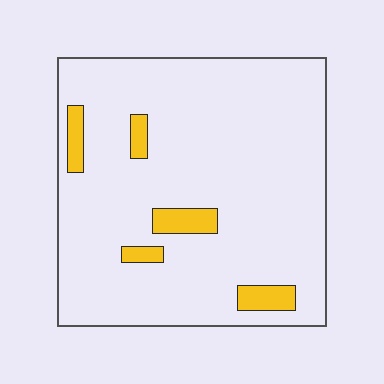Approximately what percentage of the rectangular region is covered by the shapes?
Approximately 10%.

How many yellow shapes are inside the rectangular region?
5.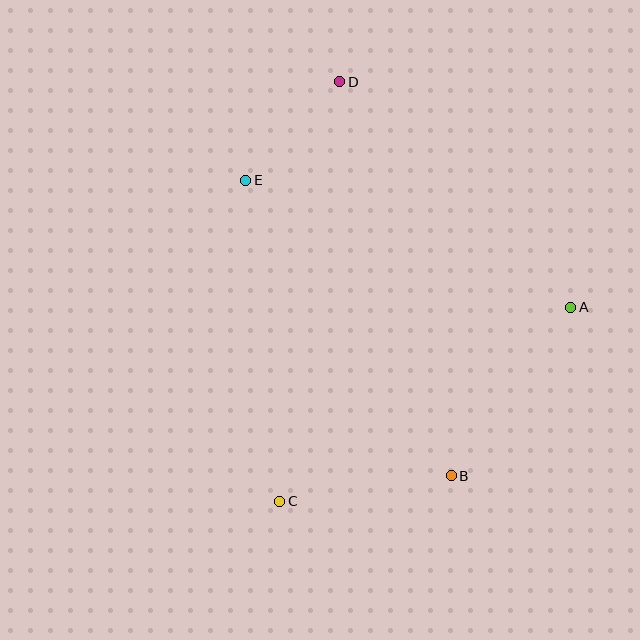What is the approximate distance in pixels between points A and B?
The distance between A and B is approximately 206 pixels.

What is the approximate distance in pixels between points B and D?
The distance between B and D is approximately 409 pixels.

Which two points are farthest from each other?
Points C and D are farthest from each other.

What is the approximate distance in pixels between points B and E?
The distance between B and E is approximately 360 pixels.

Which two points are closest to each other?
Points D and E are closest to each other.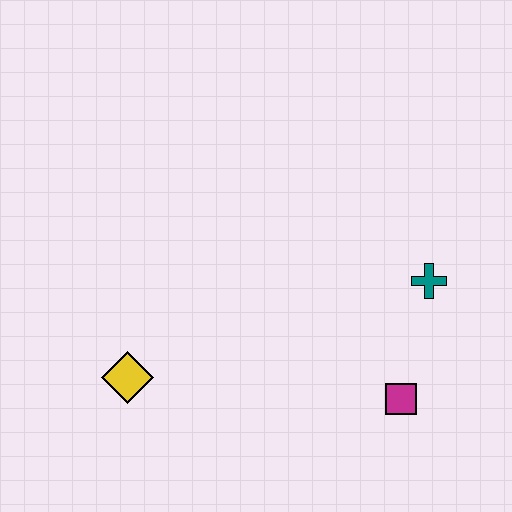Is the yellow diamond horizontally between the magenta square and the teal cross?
No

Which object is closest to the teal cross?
The magenta square is closest to the teal cross.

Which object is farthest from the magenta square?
The yellow diamond is farthest from the magenta square.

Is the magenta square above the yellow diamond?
No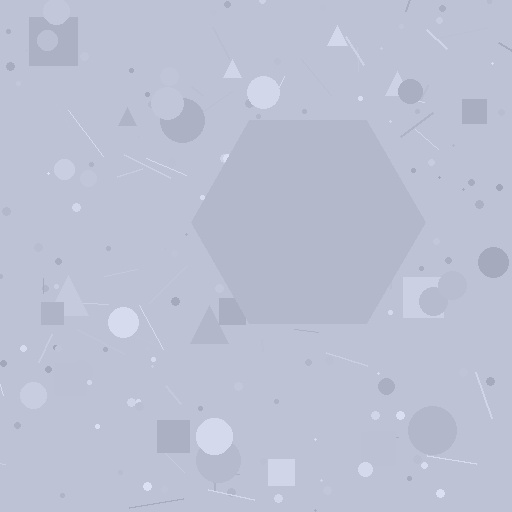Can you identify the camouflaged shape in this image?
The camouflaged shape is a hexagon.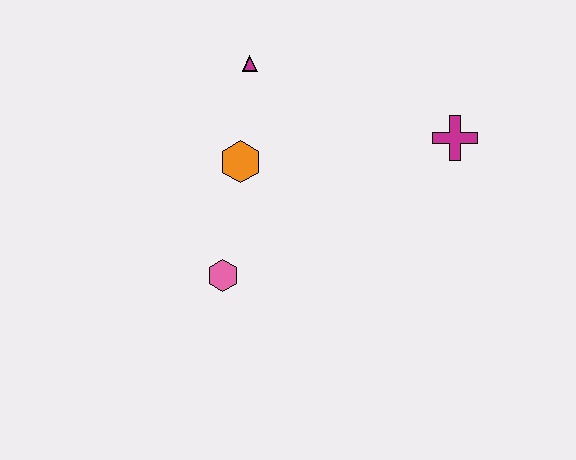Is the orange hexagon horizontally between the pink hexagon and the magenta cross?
Yes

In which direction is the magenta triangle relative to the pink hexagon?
The magenta triangle is above the pink hexagon.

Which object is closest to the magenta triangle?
The orange hexagon is closest to the magenta triangle.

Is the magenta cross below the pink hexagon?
No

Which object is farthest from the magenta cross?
The pink hexagon is farthest from the magenta cross.